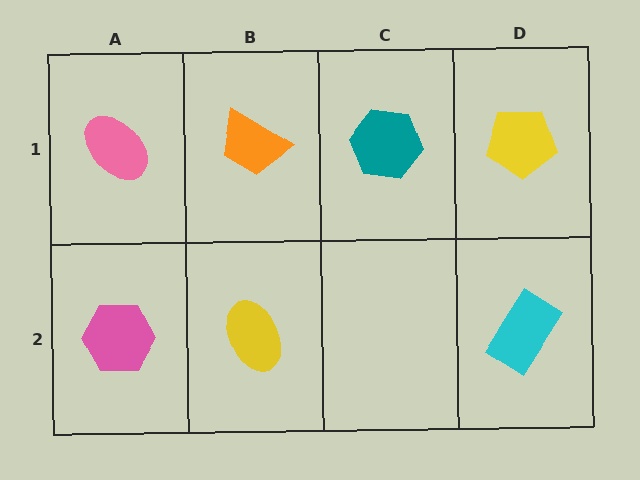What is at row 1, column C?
A teal hexagon.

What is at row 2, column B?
A yellow ellipse.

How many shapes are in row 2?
3 shapes.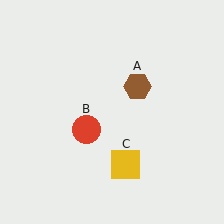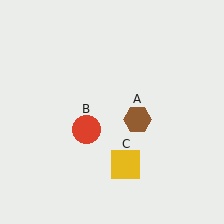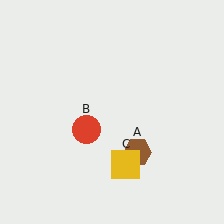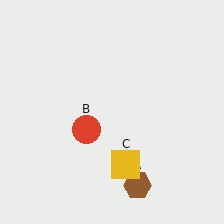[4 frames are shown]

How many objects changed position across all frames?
1 object changed position: brown hexagon (object A).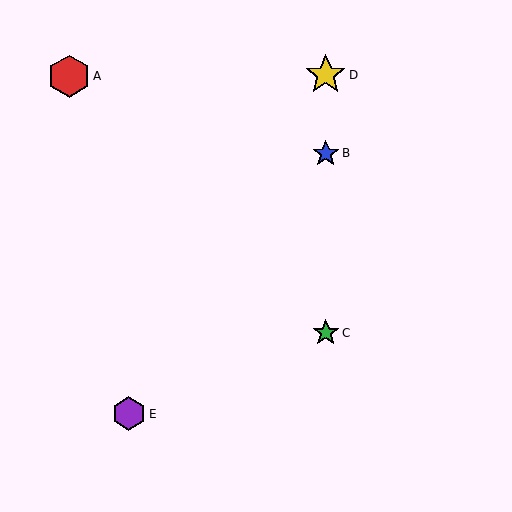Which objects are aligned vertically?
Objects B, C, D are aligned vertically.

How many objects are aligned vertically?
3 objects (B, C, D) are aligned vertically.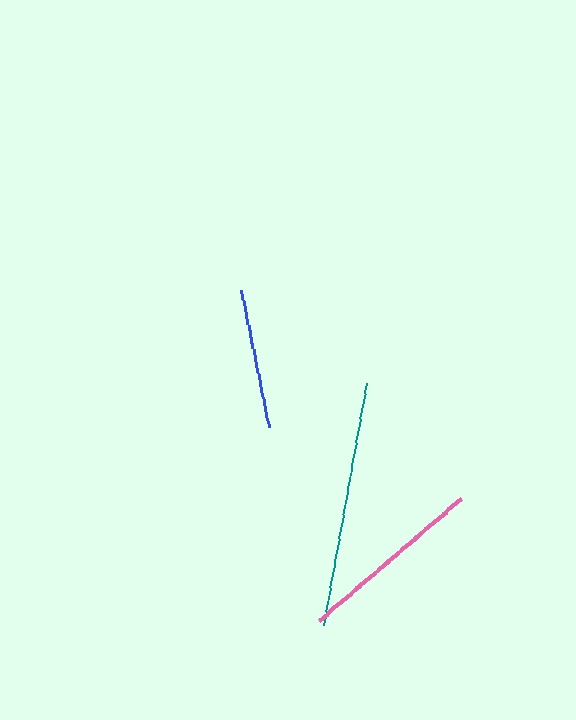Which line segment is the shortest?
The blue line is the shortest at approximately 139 pixels.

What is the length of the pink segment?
The pink segment is approximately 187 pixels long.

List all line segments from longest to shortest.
From longest to shortest: teal, pink, blue.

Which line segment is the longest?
The teal line is the longest at approximately 246 pixels.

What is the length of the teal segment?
The teal segment is approximately 246 pixels long.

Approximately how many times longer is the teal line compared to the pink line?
The teal line is approximately 1.3 times the length of the pink line.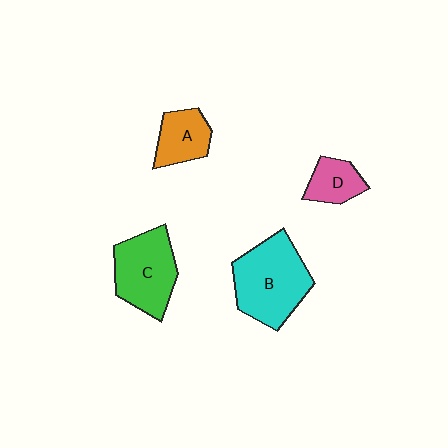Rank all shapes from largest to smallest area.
From largest to smallest: B (cyan), C (green), A (orange), D (pink).